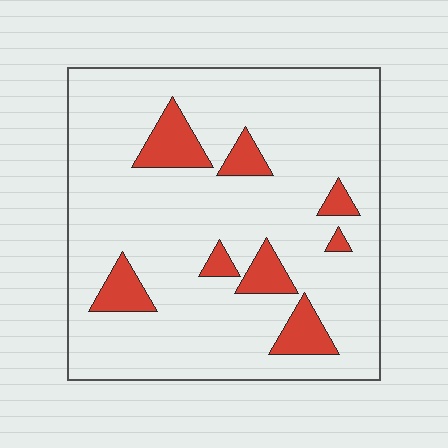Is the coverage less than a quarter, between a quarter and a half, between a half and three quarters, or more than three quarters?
Less than a quarter.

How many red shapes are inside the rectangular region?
8.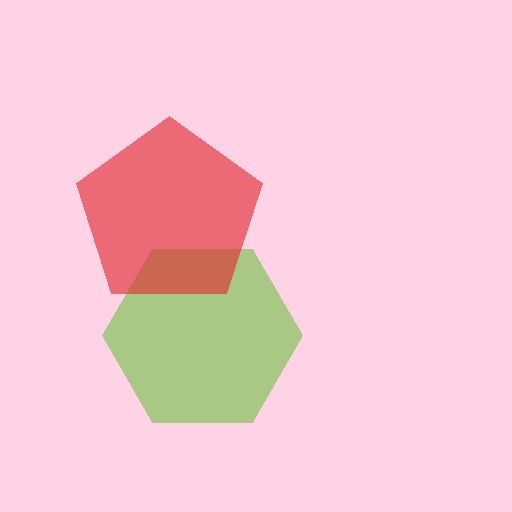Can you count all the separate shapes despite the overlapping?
Yes, there are 2 separate shapes.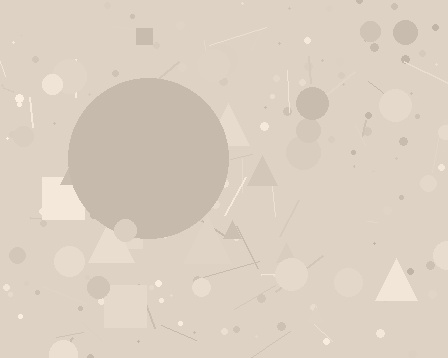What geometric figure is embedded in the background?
A circle is embedded in the background.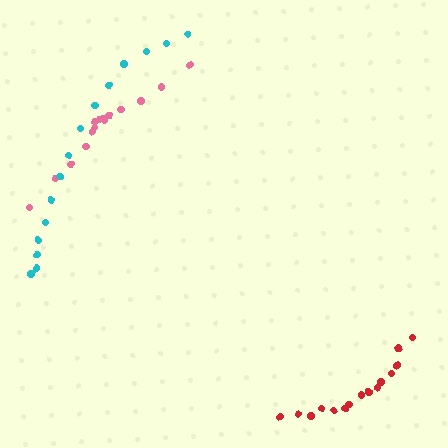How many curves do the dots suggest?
There are 3 distinct paths.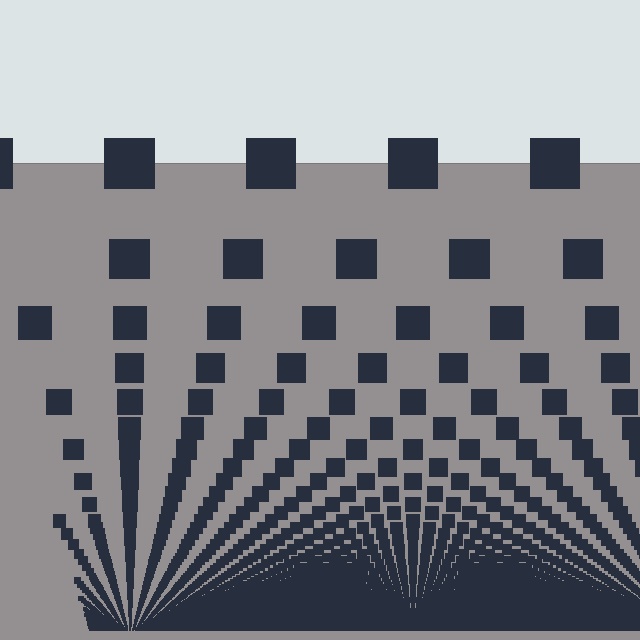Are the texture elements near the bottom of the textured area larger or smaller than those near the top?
Smaller. The gradient is inverted — elements near the bottom are smaller and denser.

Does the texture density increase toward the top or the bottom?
Density increases toward the bottom.